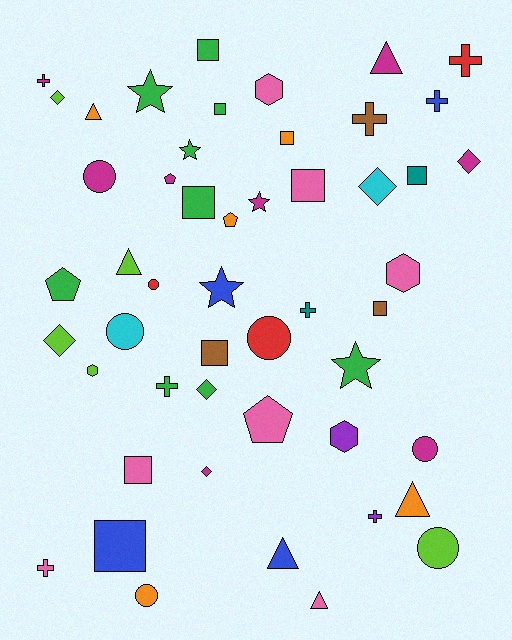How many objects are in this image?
There are 50 objects.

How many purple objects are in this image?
There are 2 purple objects.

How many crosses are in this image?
There are 8 crosses.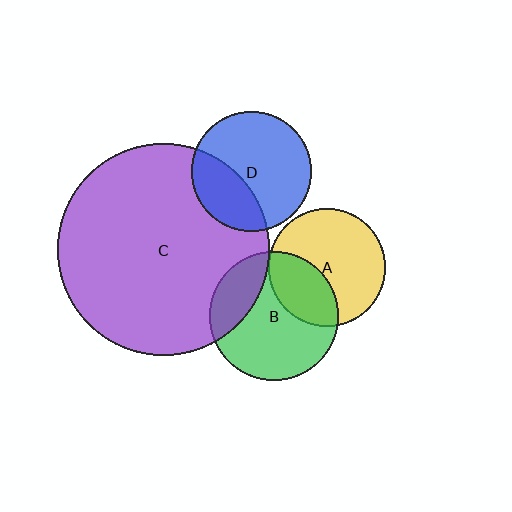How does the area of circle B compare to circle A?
Approximately 1.2 times.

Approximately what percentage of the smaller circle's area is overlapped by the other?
Approximately 30%.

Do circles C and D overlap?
Yes.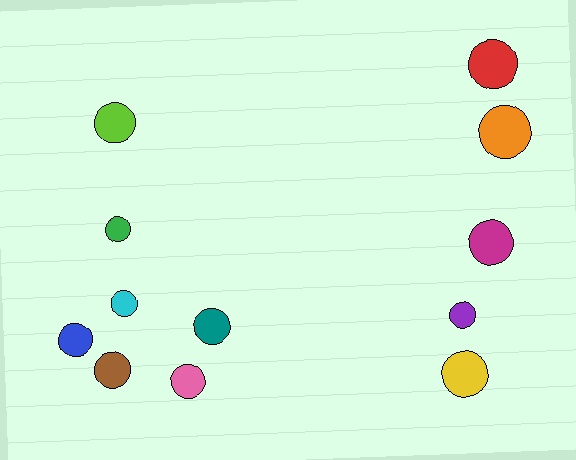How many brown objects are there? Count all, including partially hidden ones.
There is 1 brown object.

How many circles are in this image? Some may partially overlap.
There are 12 circles.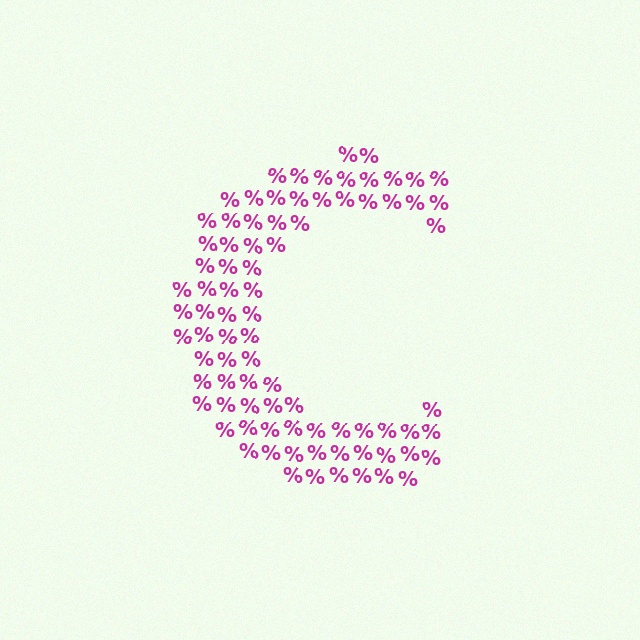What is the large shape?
The large shape is the letter C.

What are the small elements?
The small elements are percent signs.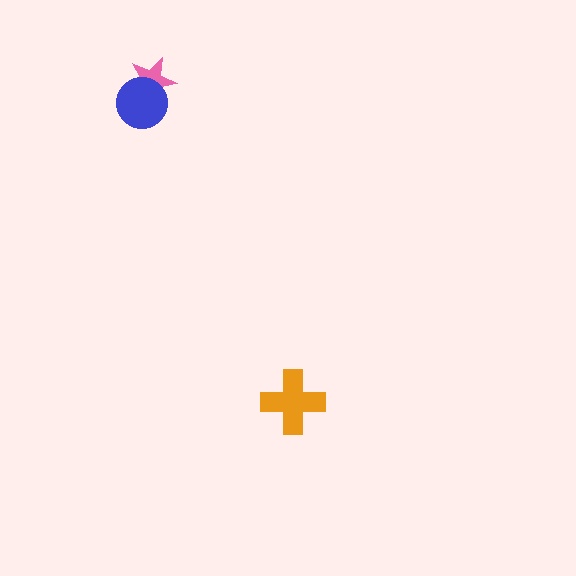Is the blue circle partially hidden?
No, no other shape covers it.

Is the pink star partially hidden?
Yes, it is partially covered by another shape.